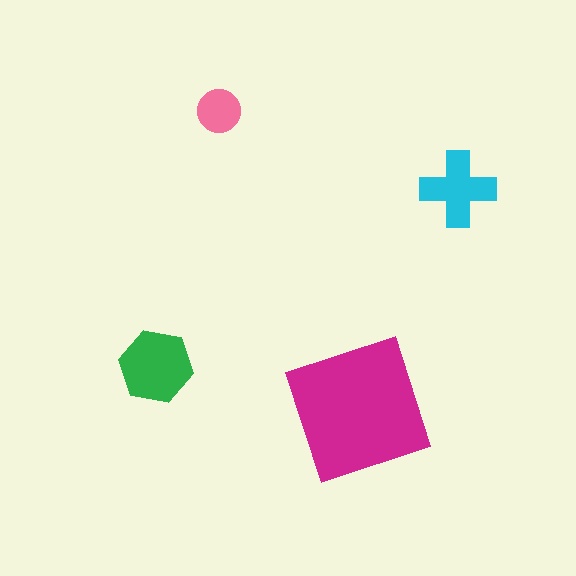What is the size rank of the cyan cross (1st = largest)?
3rd.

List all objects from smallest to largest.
The pink circle, the cyan cross, the green hexagon, the magenta square.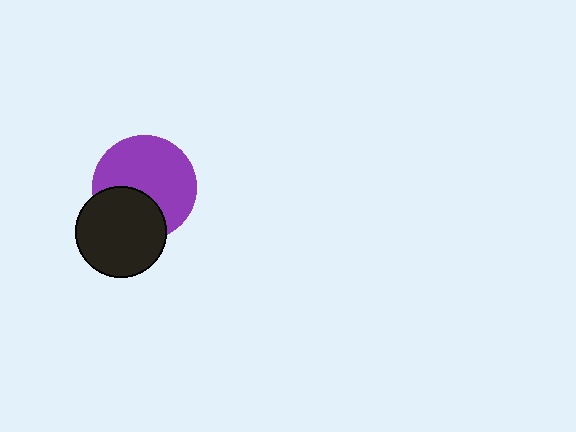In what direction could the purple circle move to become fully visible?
The purple circle could move up. That would shift it out from behind the black circle entirely.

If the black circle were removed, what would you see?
You would see the complete purple circle.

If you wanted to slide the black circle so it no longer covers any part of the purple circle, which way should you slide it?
Slide it down — that is the most direct way to separate the two shapes.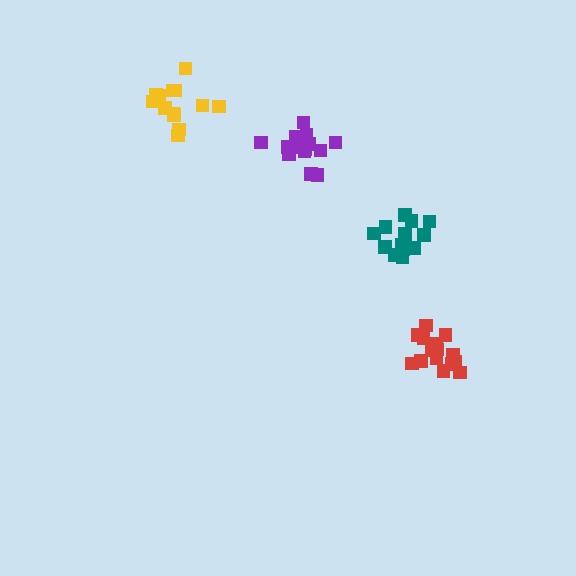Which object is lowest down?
The red cluster is bottommost.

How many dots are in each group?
Group 1: 14 dots, Group 2: 13 dots, Group 3: 14 dots, Group 4: 15 dots (56 total).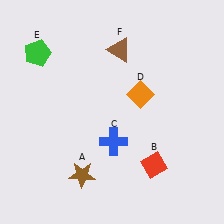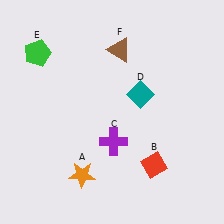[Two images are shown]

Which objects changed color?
A changed from brown to orange. C changed from blue to purple. D changed from orange to teal.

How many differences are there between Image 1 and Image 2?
There are 3 differences between the two images.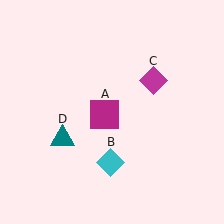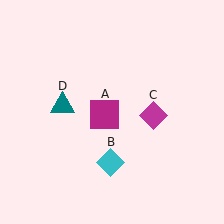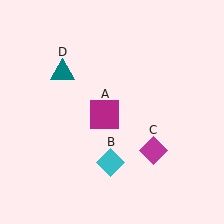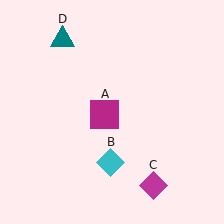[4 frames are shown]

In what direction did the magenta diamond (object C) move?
The magenta diamond (object C) moved down.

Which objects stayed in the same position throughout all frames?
Magenta square (object A) and cyan diamond (object B) remained stationary.